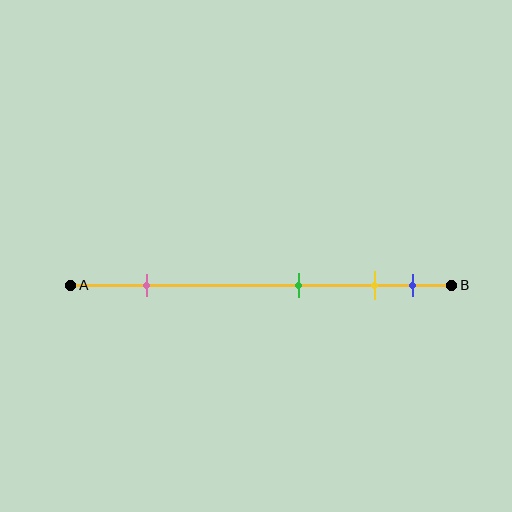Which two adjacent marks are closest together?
The yellow and blue marks are the closest adjacent pair.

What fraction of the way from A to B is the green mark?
The green mark is approximately 60% (0.6) of the way from A to B.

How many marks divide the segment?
There are 4 marks dividing the segment.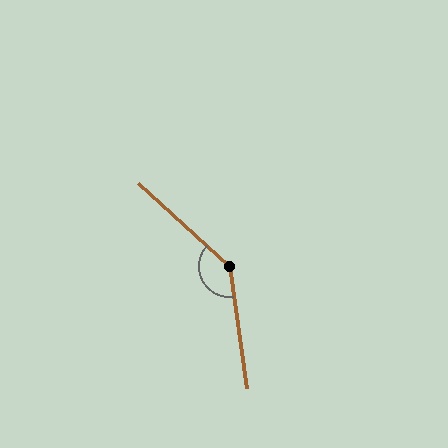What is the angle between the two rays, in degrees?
Approximately 140 degrees.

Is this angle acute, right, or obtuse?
It is obtuse.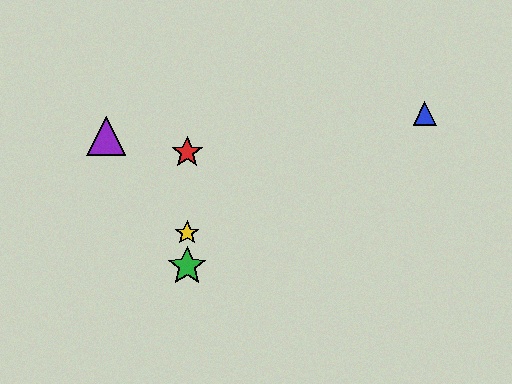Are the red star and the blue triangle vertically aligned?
No, the red star is at x≈187 and the blue triangle is at x≈425.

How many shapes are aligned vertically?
3 shapes (the red star, the green star, the yellow star) are aligned vertically.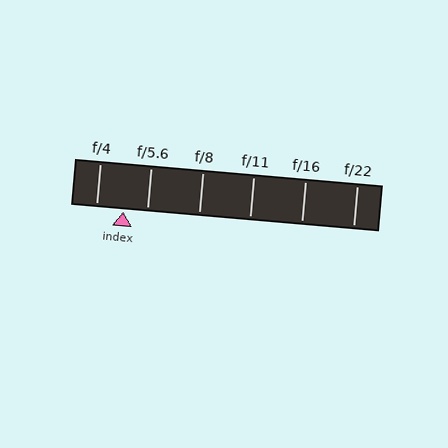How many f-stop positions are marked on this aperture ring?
There are 6 f-stop positions marked.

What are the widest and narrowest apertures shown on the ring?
The widest aperture shown is f/4 and the narrowest is f/22.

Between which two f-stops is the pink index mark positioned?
The index mark is between f/4 and f/5.6.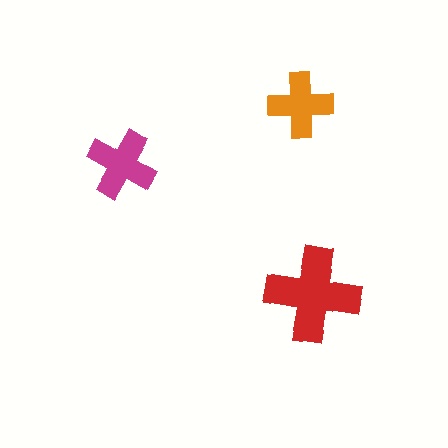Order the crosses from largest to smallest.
the red one, the magenta one, the orange one.